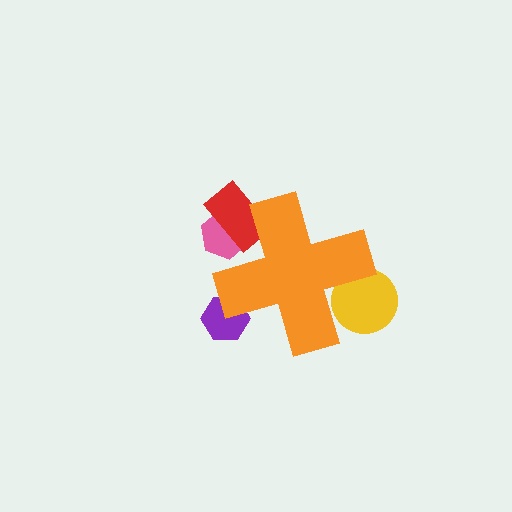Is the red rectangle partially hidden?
Yes, the red rectangle is partially hidden behind the orange cross.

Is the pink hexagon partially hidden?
Yes, the pink hexagon is partially hidden behind the orange cross.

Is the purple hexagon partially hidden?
Yes, the purple hexagon is partially hidden behind the orange cross.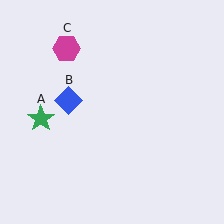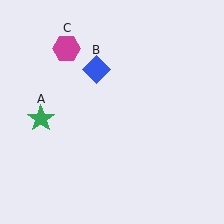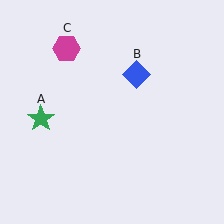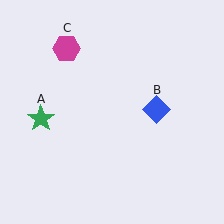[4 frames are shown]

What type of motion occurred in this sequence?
The blue diamond (object B) rotated clockwise around the center of the scene.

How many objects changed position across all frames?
1 object changed position: blue diamond (object B).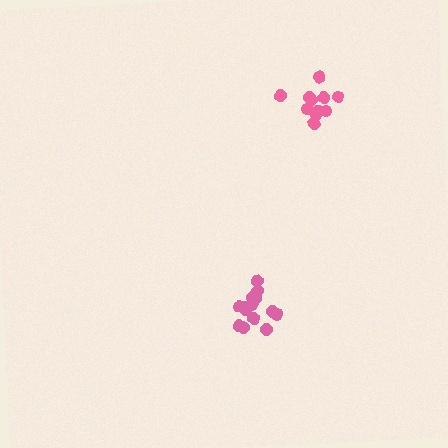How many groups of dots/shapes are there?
There are 2 groups.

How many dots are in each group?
Group 1: 14 dots, Group 2: 11 dots (25 total).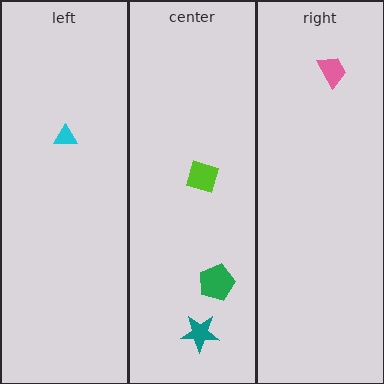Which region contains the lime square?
The center region.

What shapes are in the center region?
The lime square, the green pentagon, the teal star.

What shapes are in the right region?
The pink trapezoid.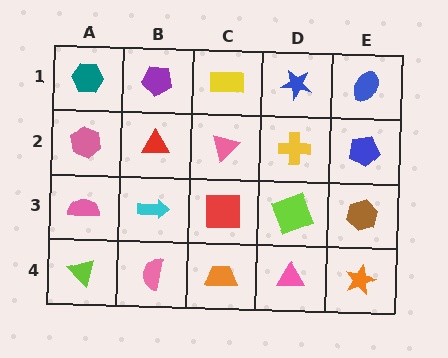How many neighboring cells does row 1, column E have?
2.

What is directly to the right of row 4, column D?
An orange star.